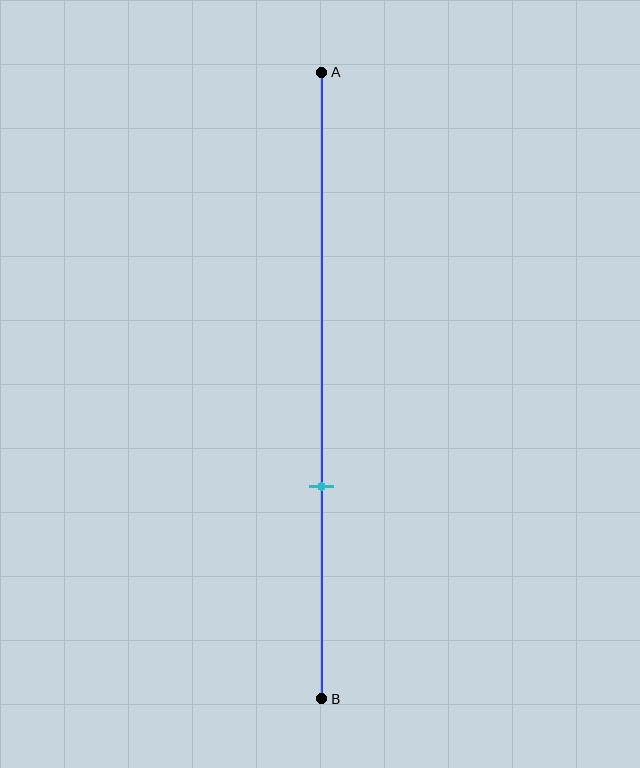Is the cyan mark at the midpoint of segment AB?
No, the mark is at about 65% from A, not at the 50% midpoint.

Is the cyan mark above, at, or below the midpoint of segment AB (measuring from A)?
The cyan mark is below the midpoint of segment AB.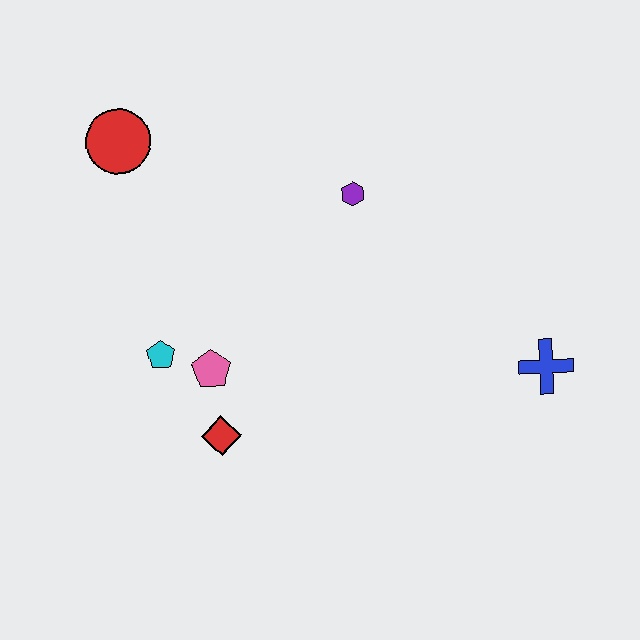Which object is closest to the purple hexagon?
The pink pentagon is closest to the purple hexagon.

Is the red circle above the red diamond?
Yes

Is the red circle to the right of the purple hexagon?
No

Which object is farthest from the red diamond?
The blue cross is farthest from the red diamond.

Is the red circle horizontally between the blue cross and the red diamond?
No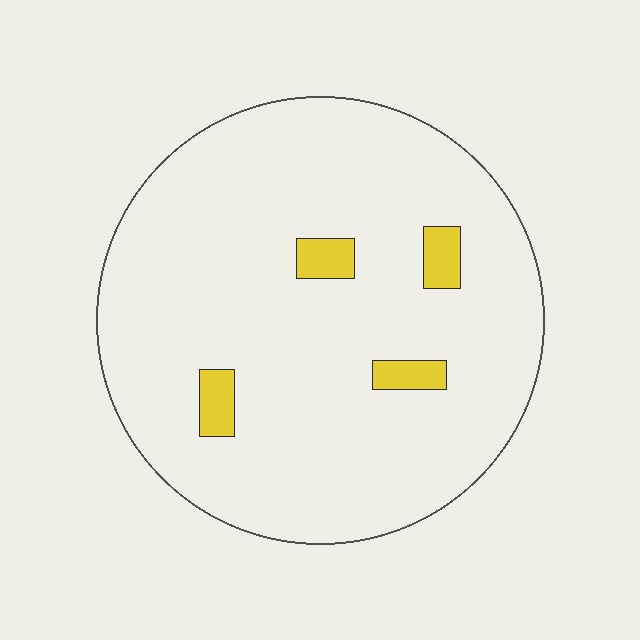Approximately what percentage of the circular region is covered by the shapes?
Approximately 5%.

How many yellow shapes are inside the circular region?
4.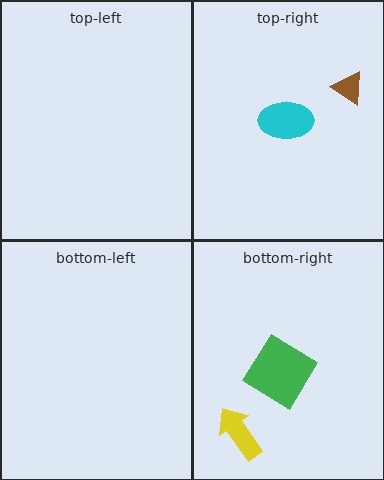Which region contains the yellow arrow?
The bottom-right region.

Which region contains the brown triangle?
The top-right region.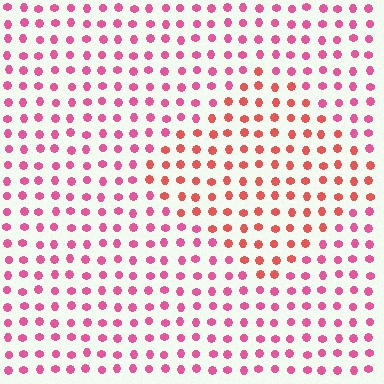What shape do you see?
I see a diamond.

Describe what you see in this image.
The image is filled with small pink elements in a uniform arrangement. A diamond-shaped region is visible where the elements are tinted to a slightly different hue, forming a subtle color boundary.